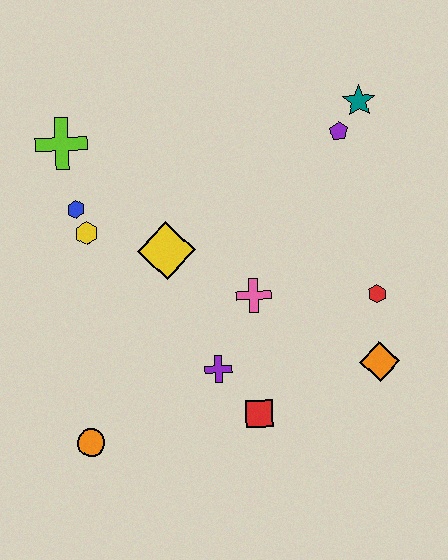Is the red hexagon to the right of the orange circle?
Yes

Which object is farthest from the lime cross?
The orange diamond is farthest from the lime cross.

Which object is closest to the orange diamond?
The red hexagon is closest to the orange diamond.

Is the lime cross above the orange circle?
Yes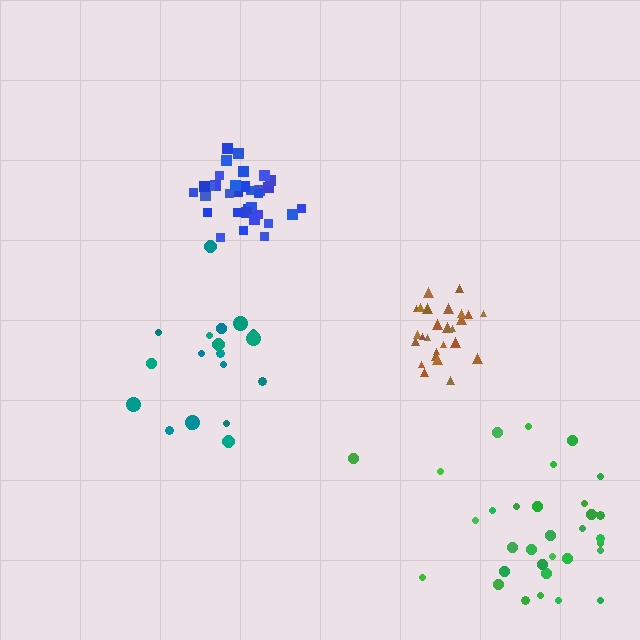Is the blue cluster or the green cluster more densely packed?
Blue.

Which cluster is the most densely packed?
Blue.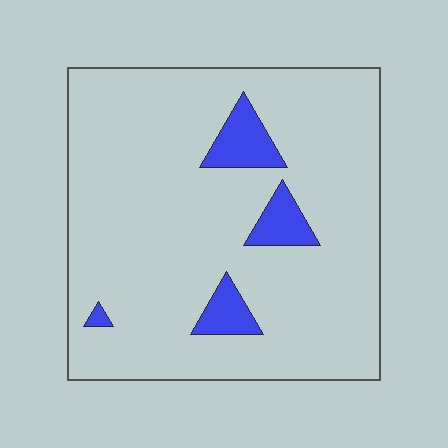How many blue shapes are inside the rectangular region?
4.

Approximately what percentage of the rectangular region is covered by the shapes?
Approximately 10%.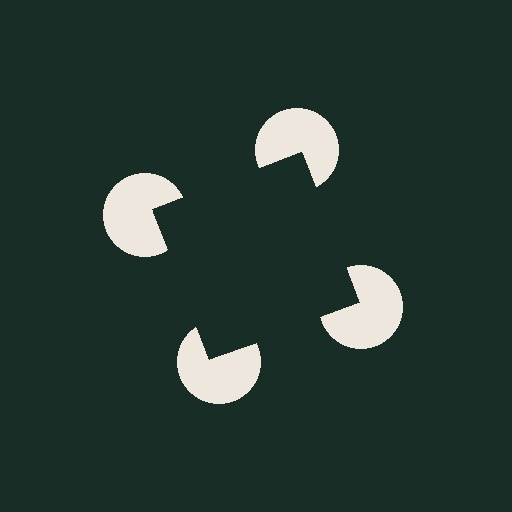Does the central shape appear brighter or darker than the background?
It typically appears slightly darker than the background, even though no actual brightness change is drawn.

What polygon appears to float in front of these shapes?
An illusory square — its edges are inferred from the aligned wedge cuts in the pac-man discs, not physically drawn.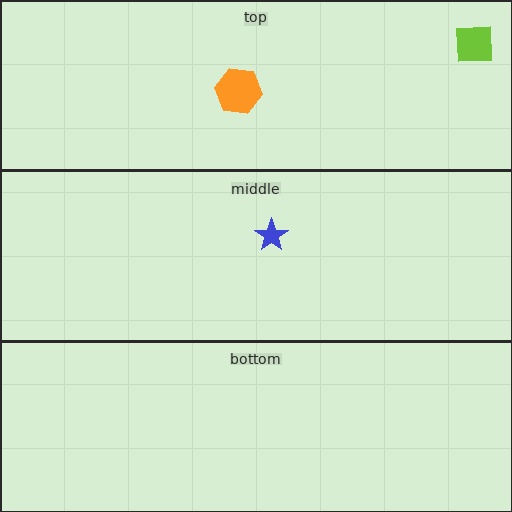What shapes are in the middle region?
The blue star.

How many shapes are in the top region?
2.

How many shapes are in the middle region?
1.